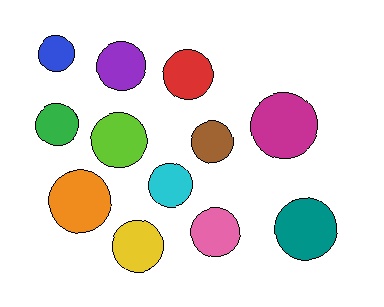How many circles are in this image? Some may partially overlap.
There are 12 circles.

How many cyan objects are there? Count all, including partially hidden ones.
There is 1 cyan object.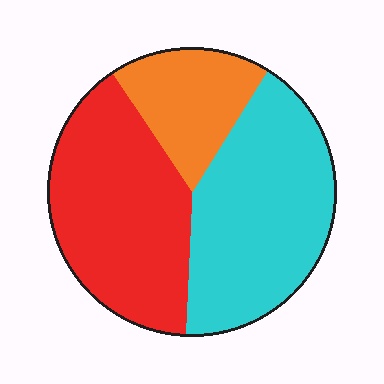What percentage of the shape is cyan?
Cyan covers about 40% of the shape.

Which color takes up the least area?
Orange, at roughly 20%.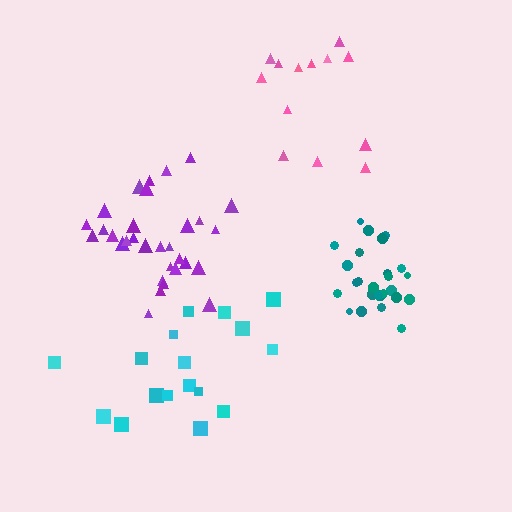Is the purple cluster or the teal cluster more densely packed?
Teal.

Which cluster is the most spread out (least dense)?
Pink.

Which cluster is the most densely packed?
Teal.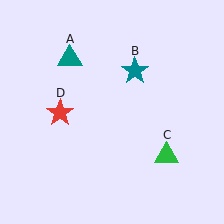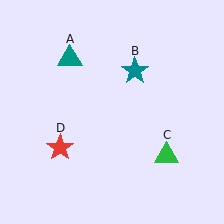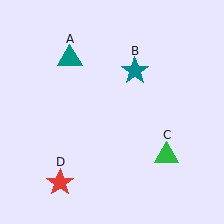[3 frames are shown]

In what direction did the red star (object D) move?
The red star (object D) moved down.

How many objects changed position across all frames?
1 object changed position: red star (object D).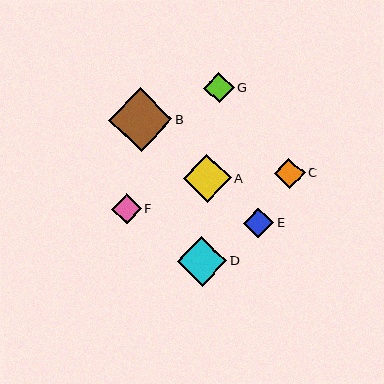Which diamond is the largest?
Diamond B is the largest with a size of approximately 63 pixels.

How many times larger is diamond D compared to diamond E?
Diamond D is approximately 1.6 times the size of diamond E.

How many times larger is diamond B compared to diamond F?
Diamond B is approximately 2.1 times the size of diamond F.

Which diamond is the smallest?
Diamond F is the smallest with a size of approximately 30 pixels.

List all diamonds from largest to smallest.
From largest to smallest: B, D, A, G, C, E, F.